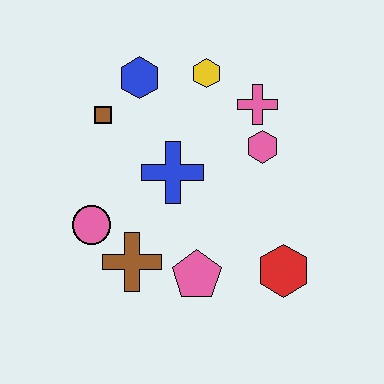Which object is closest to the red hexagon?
The pink pentagon is closest to the red hexagon.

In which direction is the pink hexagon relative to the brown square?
The pink hexagon is to the right of the brown square.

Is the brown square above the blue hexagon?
No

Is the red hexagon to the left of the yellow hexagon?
No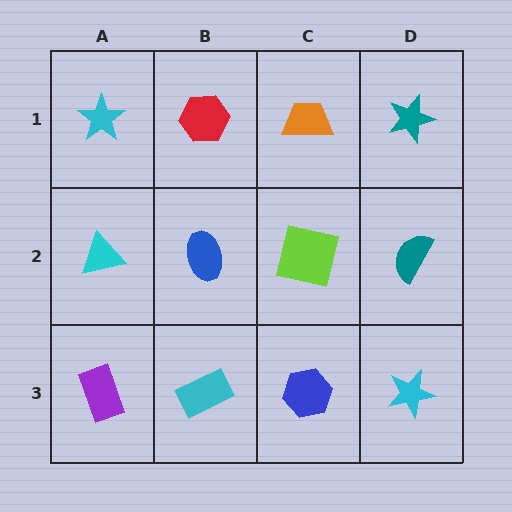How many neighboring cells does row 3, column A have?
2.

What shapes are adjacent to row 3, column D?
A teal semicircle (row 2, column D), a blue hexagon (row 3, column C).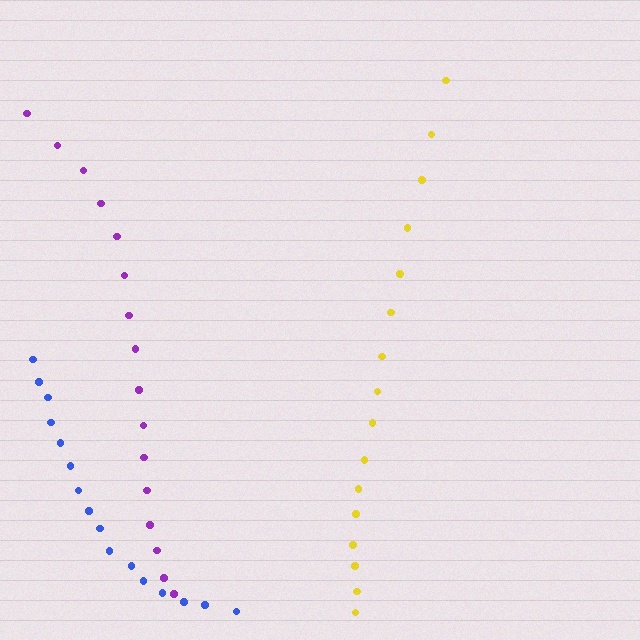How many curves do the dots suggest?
There are 3 distinct paths.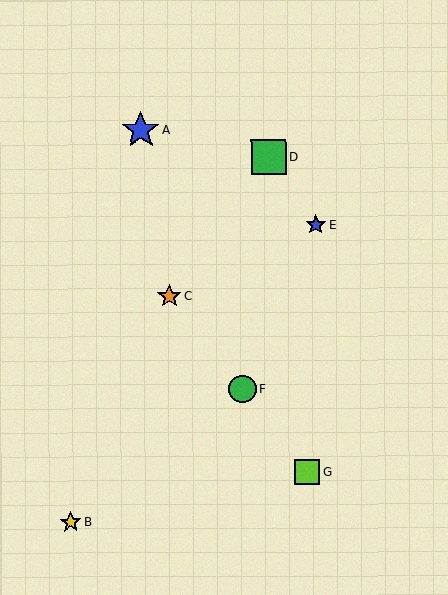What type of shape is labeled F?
Shape F is a green circle.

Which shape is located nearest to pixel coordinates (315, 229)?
The blue star (labeled E) at (315, 224) is nearest to that location.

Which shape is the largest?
The blue star (labeled A) is the largest.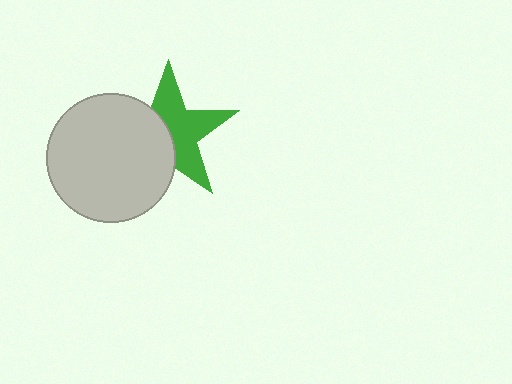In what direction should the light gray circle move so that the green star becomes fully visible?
The light gray circle should move left. That is the shortest direction to clear the overlap and leave the green star fully visible.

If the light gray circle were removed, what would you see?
You would see the complete green star.